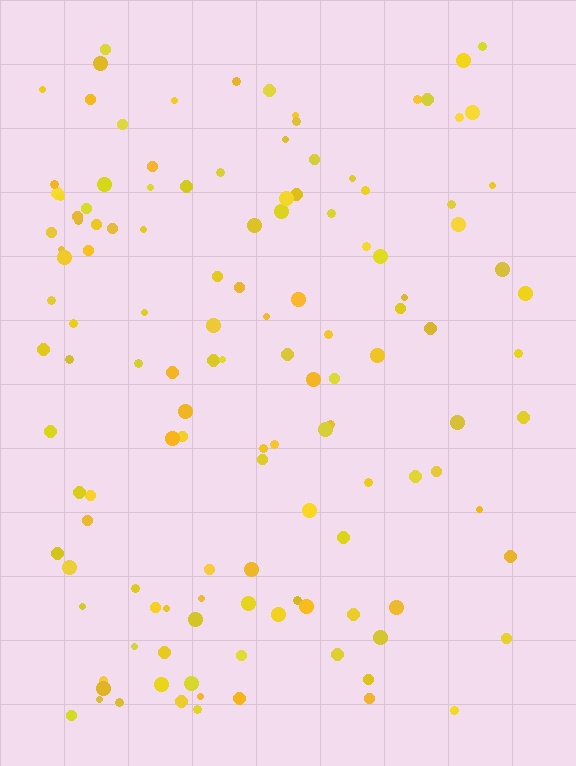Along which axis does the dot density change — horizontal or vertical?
Horizontal.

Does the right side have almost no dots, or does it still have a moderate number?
Still a moderate number, just noticeably fewer than the left.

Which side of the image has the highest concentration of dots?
The left.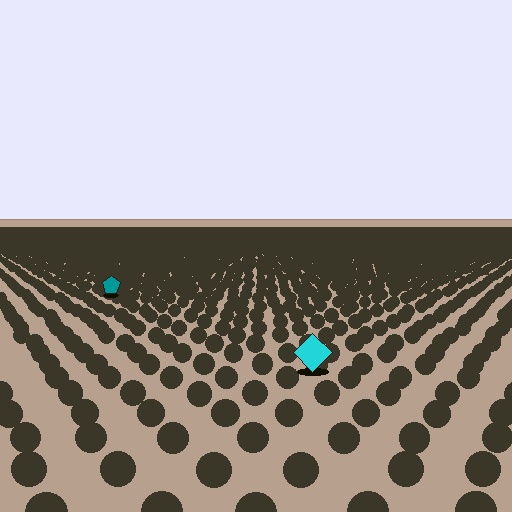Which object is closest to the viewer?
The cyan diamond is closest. The texture marks near it are larger and more spread out.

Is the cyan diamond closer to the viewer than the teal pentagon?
Yes. The cyan diamond is closer — you can tell from the texture gradient: the ground texture is coarser near it.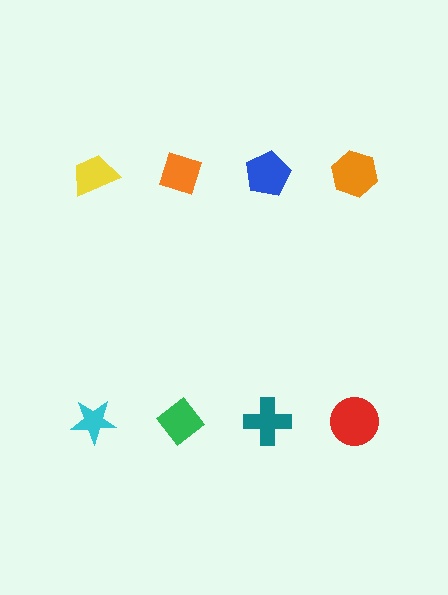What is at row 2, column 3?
A teal cross.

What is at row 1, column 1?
A yellow trapezoid.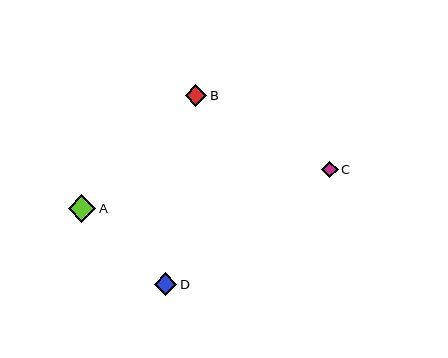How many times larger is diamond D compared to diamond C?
Diamond D is approximately 1.4 times the size of diamond C.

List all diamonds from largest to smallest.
From largest to smallest: A, D, B, C.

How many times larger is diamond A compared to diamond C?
Diamond A is approximately 1.7 times the size of diamond C.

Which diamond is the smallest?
Diamond C is the smallest with a size of approximately 17 pixels.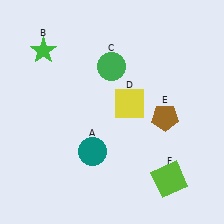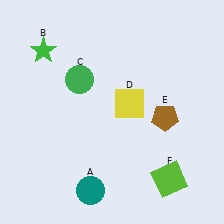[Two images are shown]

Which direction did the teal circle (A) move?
The teal circle (A) moved down.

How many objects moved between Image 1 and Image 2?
2 objects moved between the two images.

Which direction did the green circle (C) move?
The green circle (C) moved left.